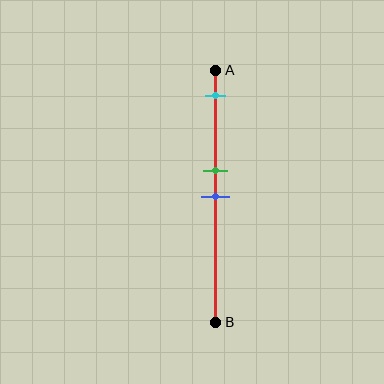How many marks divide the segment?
There are 3 marks dividing the segment.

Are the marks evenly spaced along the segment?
No, the marks are not evenly spaced.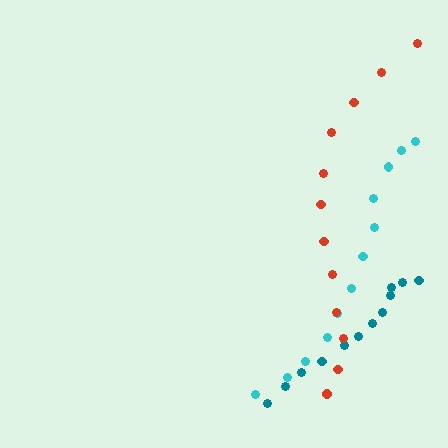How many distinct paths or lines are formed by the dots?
There are 3 distinct paths.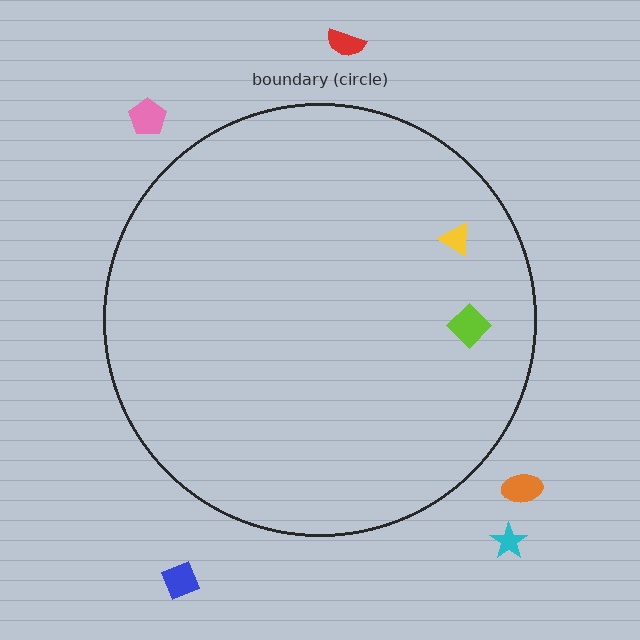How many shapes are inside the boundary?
2 inside, 5 outside.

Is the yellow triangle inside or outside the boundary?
Inside.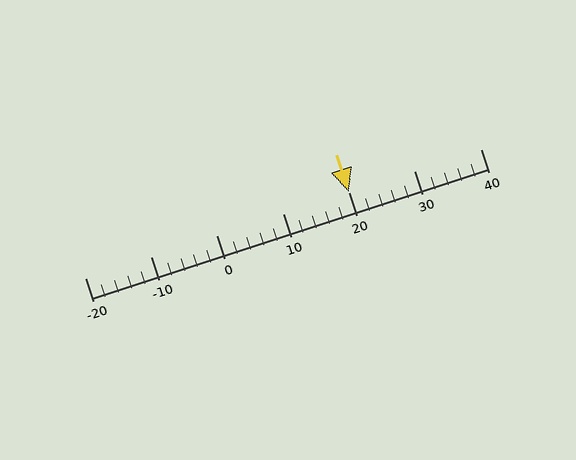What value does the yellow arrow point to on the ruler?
The yellow arrow points to approximately 20.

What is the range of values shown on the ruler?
The ruler shows values from -20 to 40.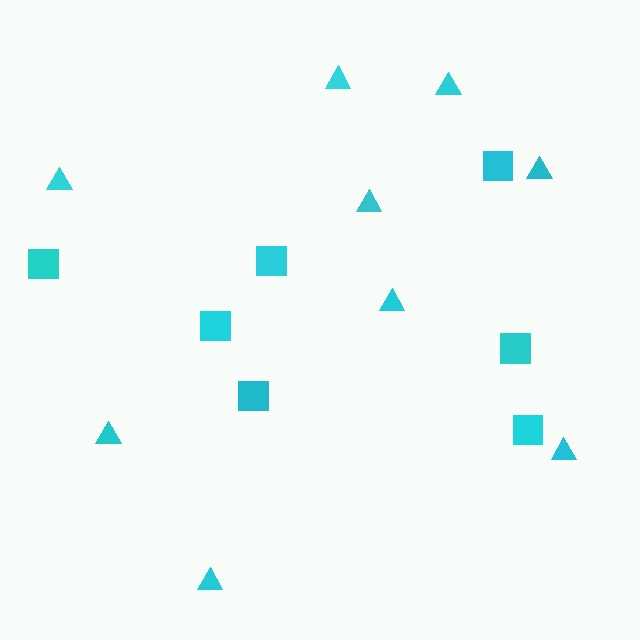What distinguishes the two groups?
There are 2 groups: one group of squares (7) and one group of triangles (9).